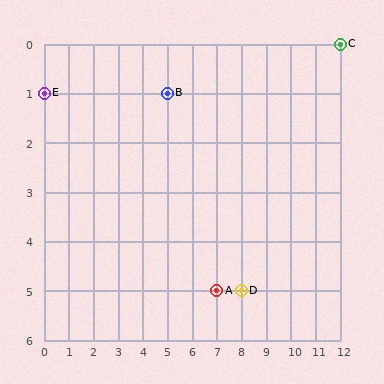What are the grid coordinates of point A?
Point A is at grid coordinates (7, 5).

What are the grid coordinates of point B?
Point B is at grid coordinates (5, 1).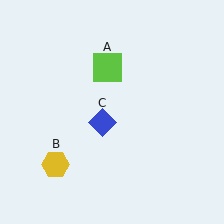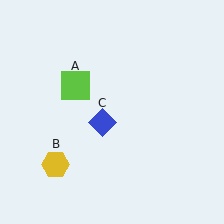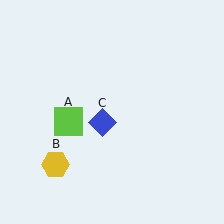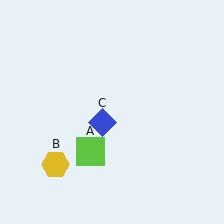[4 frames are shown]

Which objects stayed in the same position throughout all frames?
Yellow hexagon (object B) and blue diamond (object C) remained stationary.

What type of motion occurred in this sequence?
The lime square (object A) rotated counterclockwise around the center of the scene.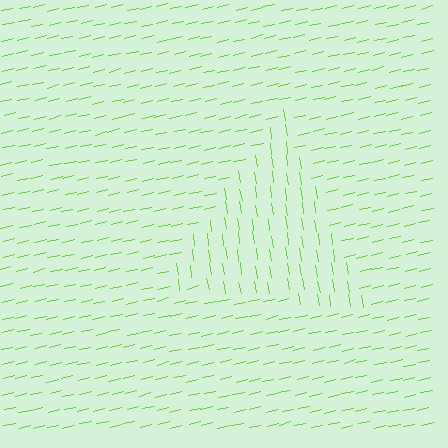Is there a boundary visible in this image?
Yes, there is a texture boundary formed by a change in line orientation.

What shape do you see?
I see a triangle.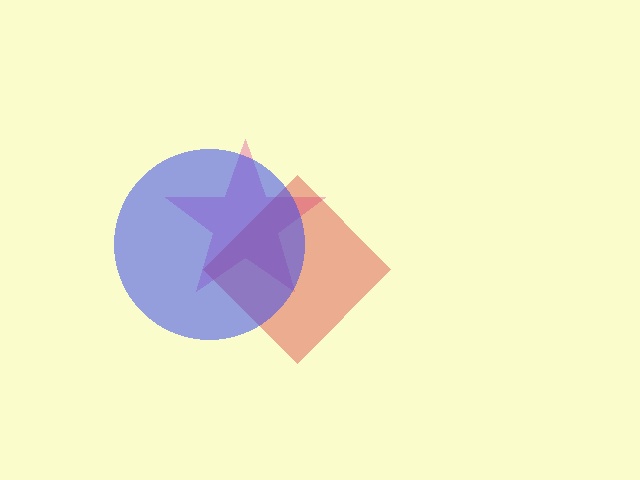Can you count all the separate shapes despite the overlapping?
Yes, there are 3 separate shapes.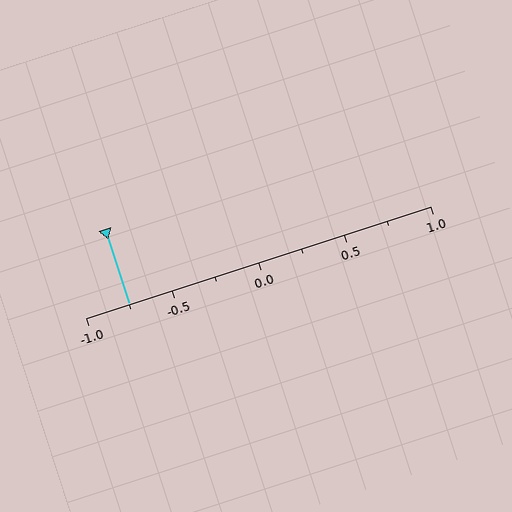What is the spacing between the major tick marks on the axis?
The major ticks are spaced 0.5 apart.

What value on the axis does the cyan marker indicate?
The marker indicates approximately -0.75.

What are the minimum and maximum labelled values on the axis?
The axis runs from -1.0 to 1.0.